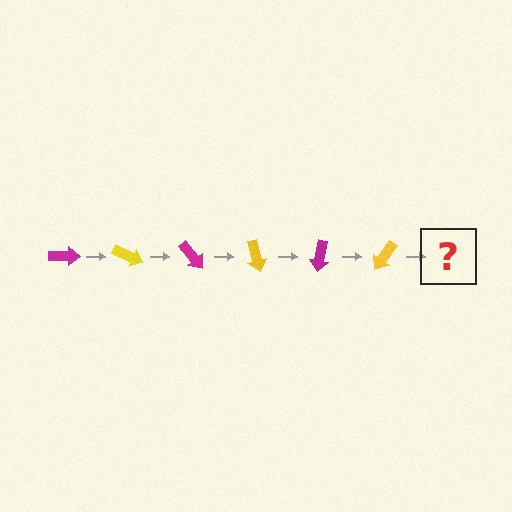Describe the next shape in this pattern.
It should be a magenta arrow, rotated 150 degrees from the start.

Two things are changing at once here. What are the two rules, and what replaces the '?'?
The two rules are that it rotates 25 degrees each step and the color cycles through magenta and yellow. The '?' should be a magenta arrow, rotated 150 degrees from the start.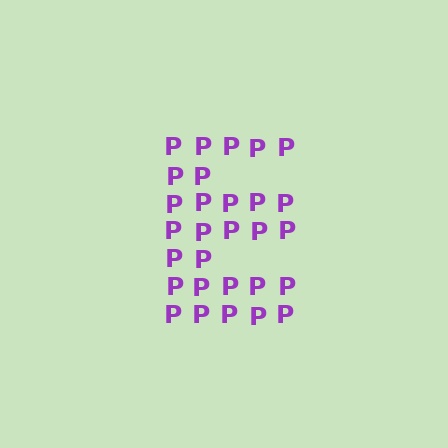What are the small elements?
The small elements are letter P's.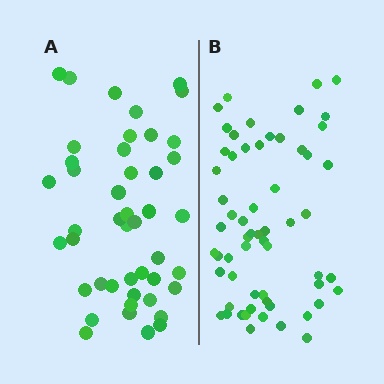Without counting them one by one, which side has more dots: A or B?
Region B (the right region) has more dots.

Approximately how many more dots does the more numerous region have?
Region B has approximately 15 more dots than region A.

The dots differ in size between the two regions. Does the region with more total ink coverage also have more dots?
No. Region A has more total ink coverage because its dots are larger, but region B actually contains more individual dots. Total area can be misleading — the number of items is what matters here.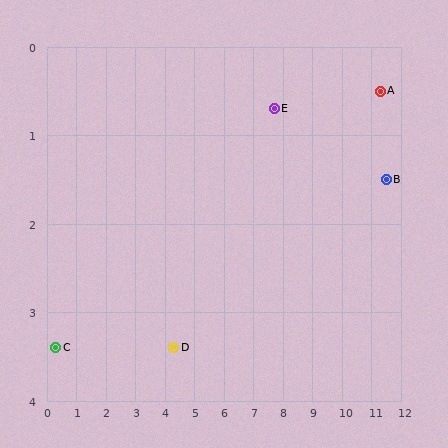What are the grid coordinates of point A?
Point A is at approximately (11.3, 0.5).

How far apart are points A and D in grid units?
Points A and D are about 7.6 grid units apart.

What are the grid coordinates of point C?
Point C is at approximately (0.3, 3.4).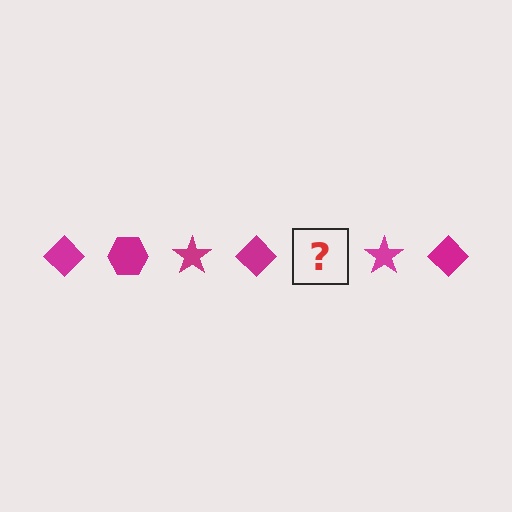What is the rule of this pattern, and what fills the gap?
The rule is that the pattern cycles through diamond, hexagon, star shapes in magenta. The gap should be filled with a magenta hexagon.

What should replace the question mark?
The question mark should be replaced with a magenta hexagon.